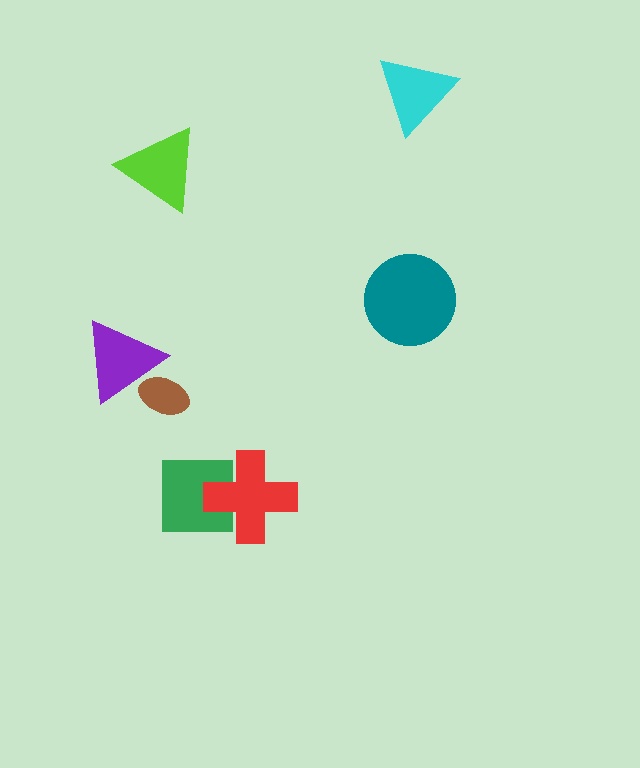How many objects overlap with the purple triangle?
1 object overlaps with the purple triangle.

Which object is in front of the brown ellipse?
The purple triangle is in front of the brown ellipse.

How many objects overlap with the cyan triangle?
0 objects overlap with the cyan triangle.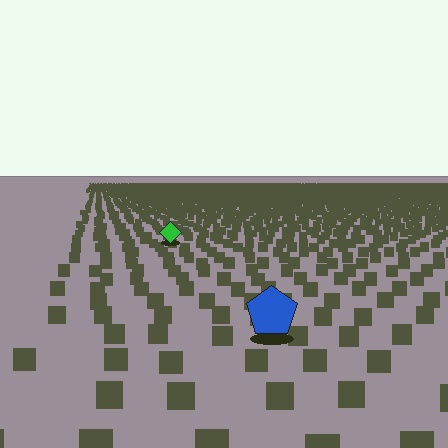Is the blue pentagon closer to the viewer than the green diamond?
Yes. The blue pentagon is closer — you can tell from the texture gradient: the ground texture is coarser near it.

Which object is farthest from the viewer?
The green diamond is farthest from the viewer. It appears smaller and the ground texture around it is denser.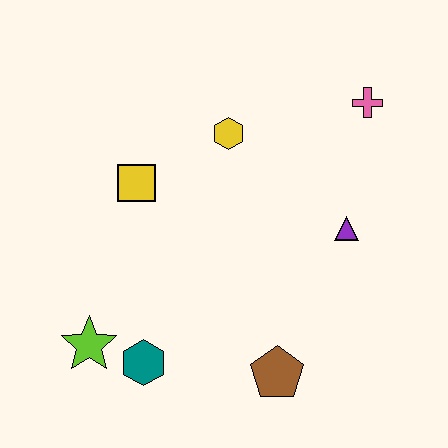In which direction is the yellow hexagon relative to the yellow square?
The yellow hexagon is to the right of the yellow square.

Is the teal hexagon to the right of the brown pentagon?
No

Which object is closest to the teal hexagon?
The lime star is closest to the teal hexagon.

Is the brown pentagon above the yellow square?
No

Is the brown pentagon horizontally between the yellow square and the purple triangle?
Yes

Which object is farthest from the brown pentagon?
The pink cross is farthest from the brown pentagon.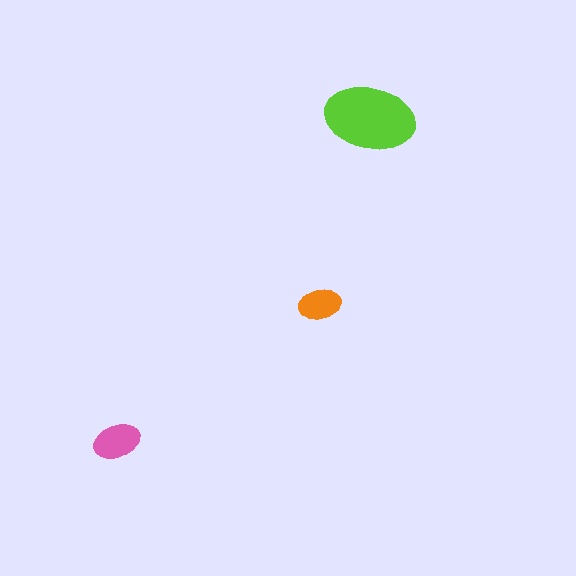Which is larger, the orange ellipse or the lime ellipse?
The lime one.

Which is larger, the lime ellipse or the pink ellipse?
The lime one.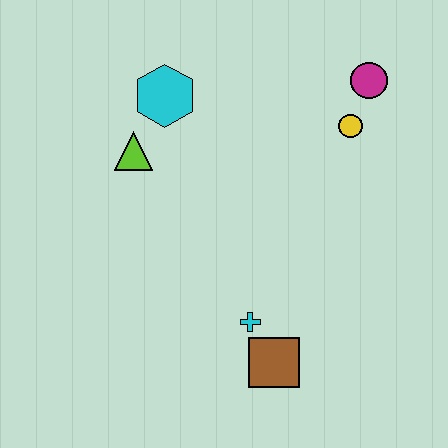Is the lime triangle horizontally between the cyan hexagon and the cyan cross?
No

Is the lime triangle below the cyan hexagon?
Yes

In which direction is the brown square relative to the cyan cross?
The brown square is below the cyan cross.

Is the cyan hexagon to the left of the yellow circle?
Yes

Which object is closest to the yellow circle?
The magenta circle is closest to the yellow circle.